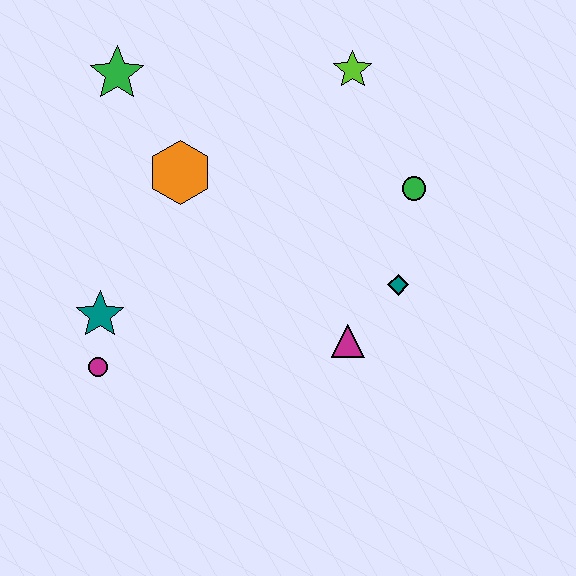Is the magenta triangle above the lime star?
No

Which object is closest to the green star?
The orange hexagon is closest to the green star.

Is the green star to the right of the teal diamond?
No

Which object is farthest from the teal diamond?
The green star is farthest from the teal diamond.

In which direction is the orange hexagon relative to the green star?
The orange hexagon is below the green star.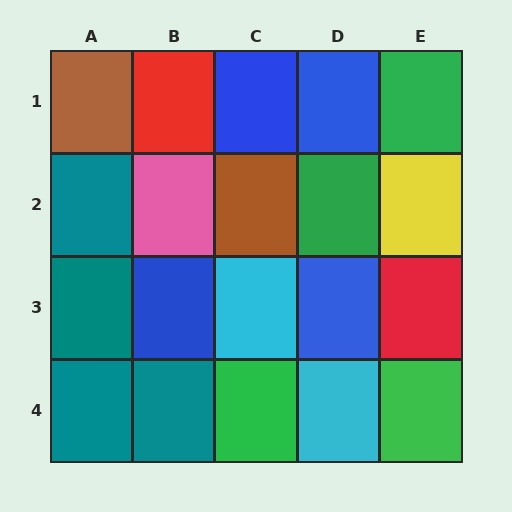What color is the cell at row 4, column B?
Teal.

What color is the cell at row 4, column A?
Teal.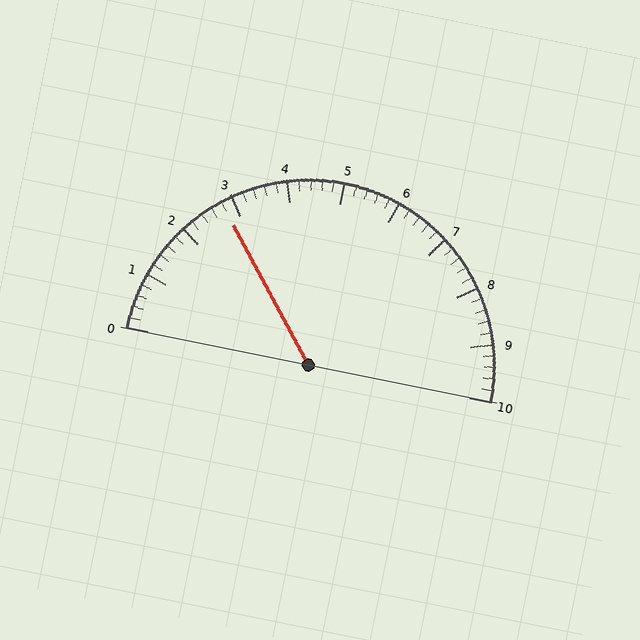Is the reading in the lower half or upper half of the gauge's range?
The reading is in the lower half of the range (0 to 10).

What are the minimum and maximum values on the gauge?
The gauge ranges from 0 to 10.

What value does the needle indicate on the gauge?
The needle indicates approximately 2.8.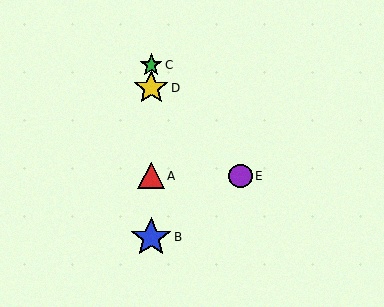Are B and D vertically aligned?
Yes, both are at x≈151.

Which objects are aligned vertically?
Objects A, B, C, D are aligned vertically.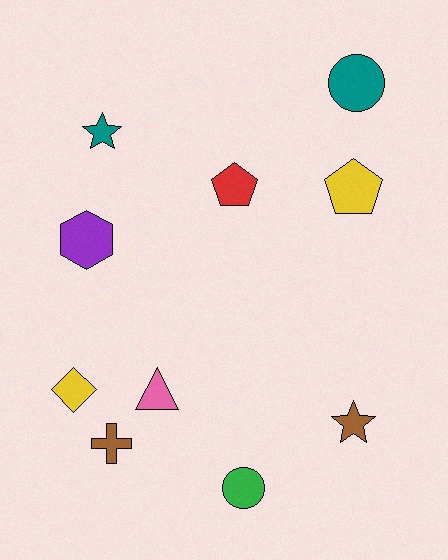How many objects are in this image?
There are 10 objects.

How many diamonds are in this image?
There is 1 diamond.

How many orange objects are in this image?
There are no orange objects.